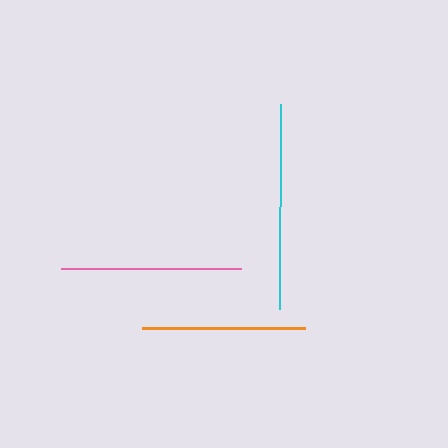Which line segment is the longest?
The cyan line is the longest at approximately 205 pixels.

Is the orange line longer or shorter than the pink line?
The pink line is longer than the orange line.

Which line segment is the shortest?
The orange line is the shortest at approximately 163 pixels.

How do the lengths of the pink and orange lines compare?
The pink and orange lines are approximately the same length.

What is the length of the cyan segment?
The cyan segment is approximately 205 pixels long.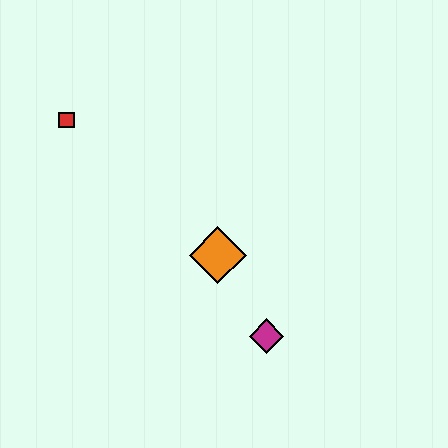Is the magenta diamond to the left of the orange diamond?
No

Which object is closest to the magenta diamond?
The orange diamond is closest to the magenta diamond.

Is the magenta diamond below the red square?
Yes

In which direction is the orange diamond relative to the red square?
The orange diamond is to the right of the red square.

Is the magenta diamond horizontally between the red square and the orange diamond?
No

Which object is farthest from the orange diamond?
The red square is farthest from the orange diamond.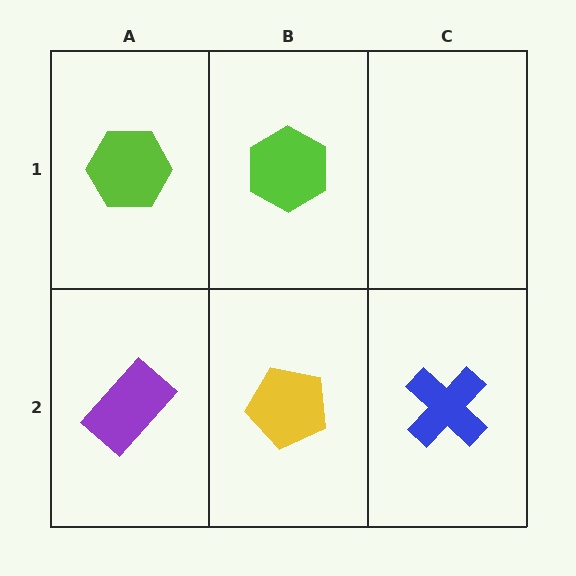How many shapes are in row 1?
2 shapes.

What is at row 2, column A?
A purple rectangle.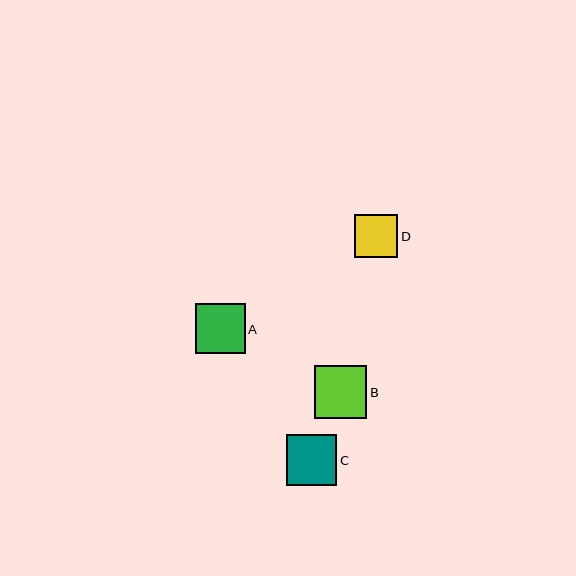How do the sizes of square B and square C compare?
Square B and square C are approximately the same size.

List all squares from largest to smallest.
From largest to smallest: B, C, A, D.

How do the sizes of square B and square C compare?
Square B and square C are approximately the same size.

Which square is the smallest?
Square D is the smallest with a size of approximately 43 pixels.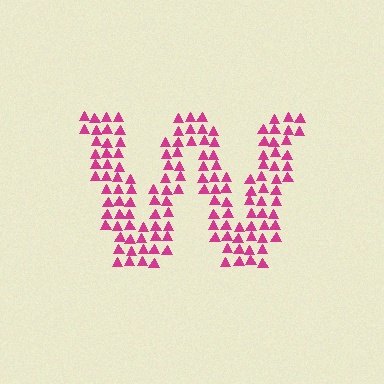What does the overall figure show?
The overall figure shows the letter W.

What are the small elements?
The small elements are triangles.